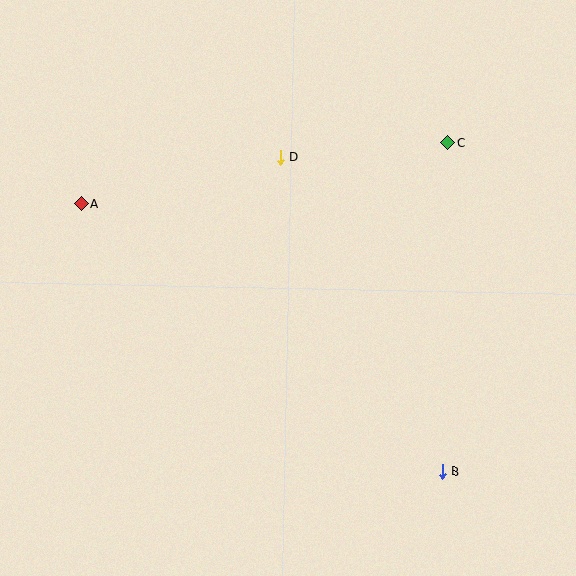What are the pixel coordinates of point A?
Point A is at (81, 204).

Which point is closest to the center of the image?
Point D at (280, 157) is closest to the center.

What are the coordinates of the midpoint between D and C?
The midpoint between D and C is at (364, 150).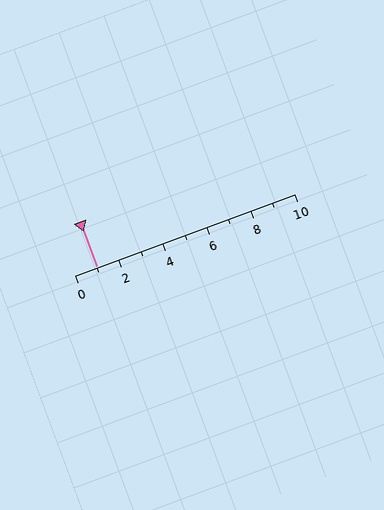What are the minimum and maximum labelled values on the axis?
The axis runs from 0 to 10.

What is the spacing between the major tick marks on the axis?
The major ticks are spaced 2 apart.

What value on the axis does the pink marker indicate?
The marker indicates approximately 1.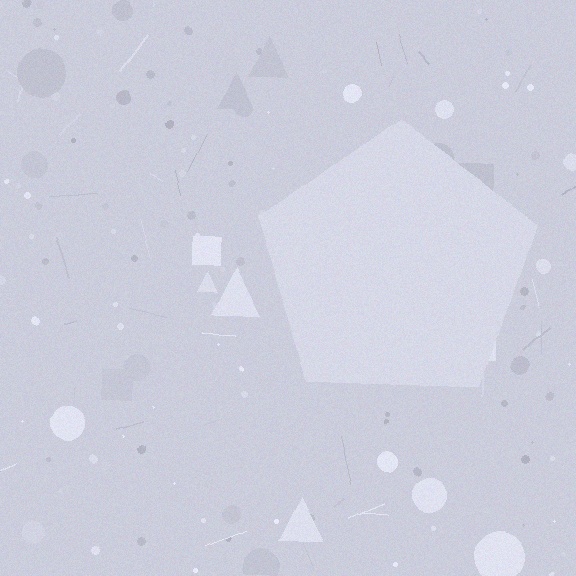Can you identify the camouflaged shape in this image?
The camouflaged shape is a pentagon.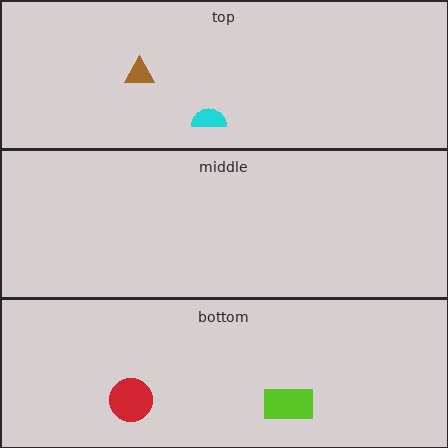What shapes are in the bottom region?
The red circle, the lime rectangle.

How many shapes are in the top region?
2.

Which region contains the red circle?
The bottom region.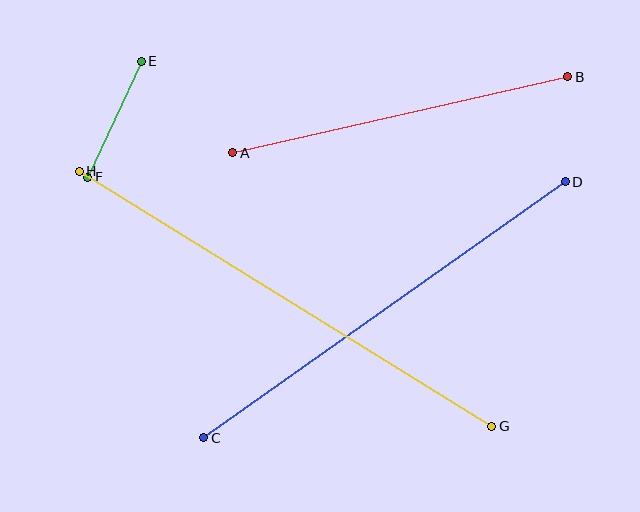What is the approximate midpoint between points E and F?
The midpoint is at approximately (115, 119) pixels.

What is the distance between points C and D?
The distance is approximately 443 pixels.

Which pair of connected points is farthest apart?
Points G and H are farthest apart.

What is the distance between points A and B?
The distance is approximately 343 pixels.